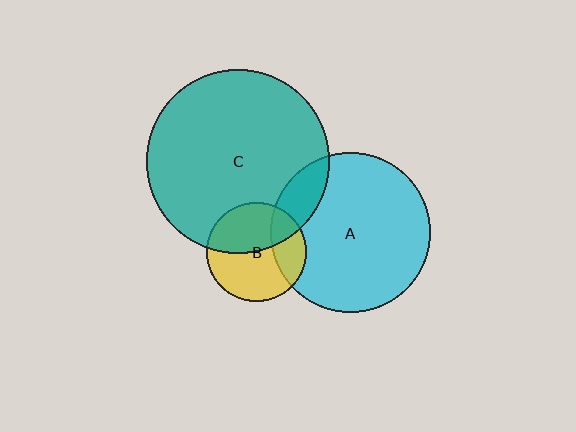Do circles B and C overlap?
Yes.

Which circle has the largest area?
Circle C (teal).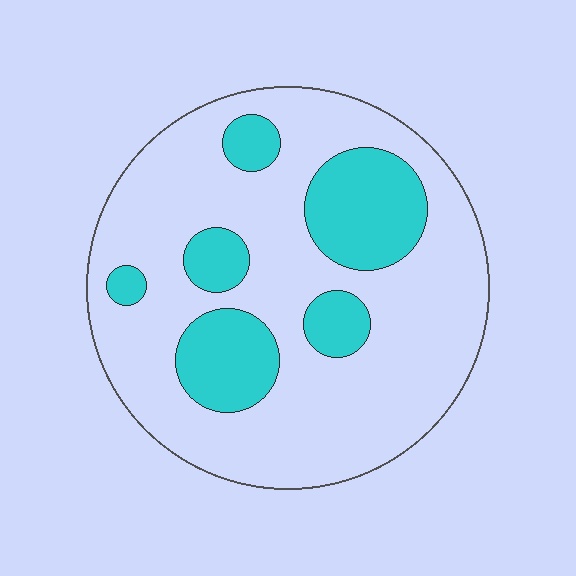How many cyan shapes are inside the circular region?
6.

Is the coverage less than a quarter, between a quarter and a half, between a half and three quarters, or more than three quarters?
Less than a quarter.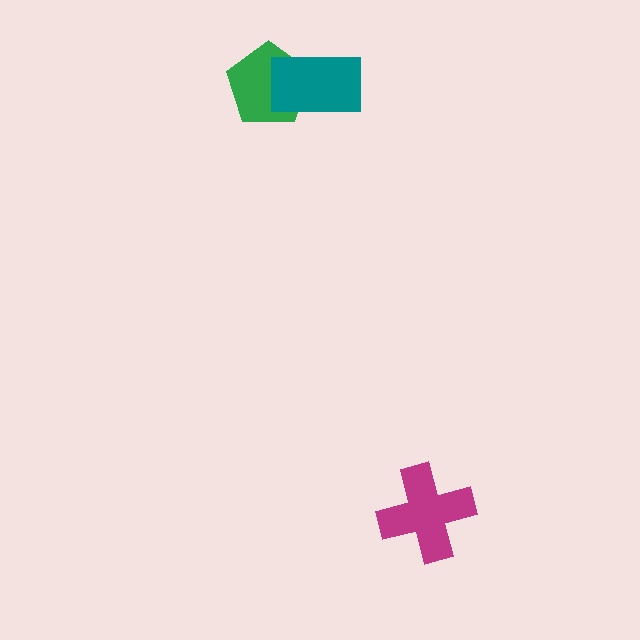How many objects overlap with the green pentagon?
1 object overlaps with the green pentagon.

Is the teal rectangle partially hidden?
No, no other shape covers it.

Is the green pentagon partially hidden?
Yes, it is partially covered by another shape.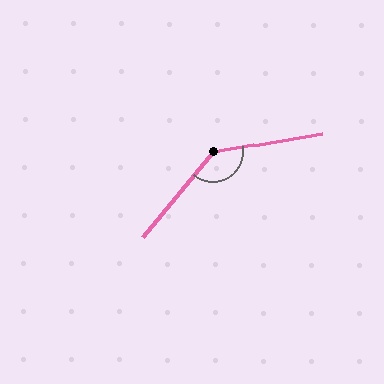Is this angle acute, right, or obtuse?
It is obtuse.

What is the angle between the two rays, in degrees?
Approximately 139 degrees.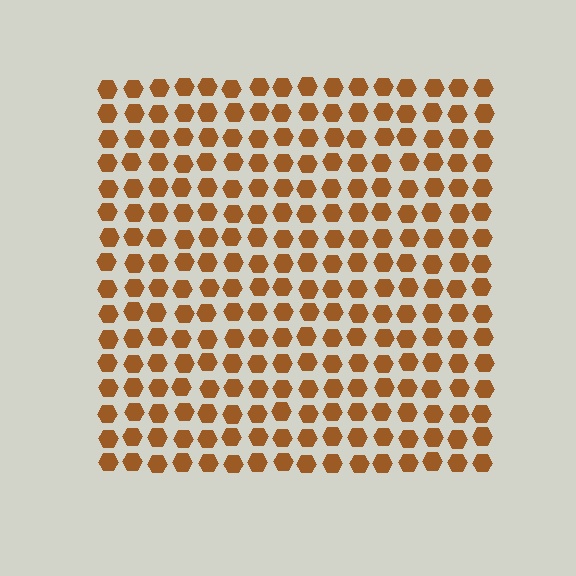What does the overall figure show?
The overall figure shows a square.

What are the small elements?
The small elements are hexagons.